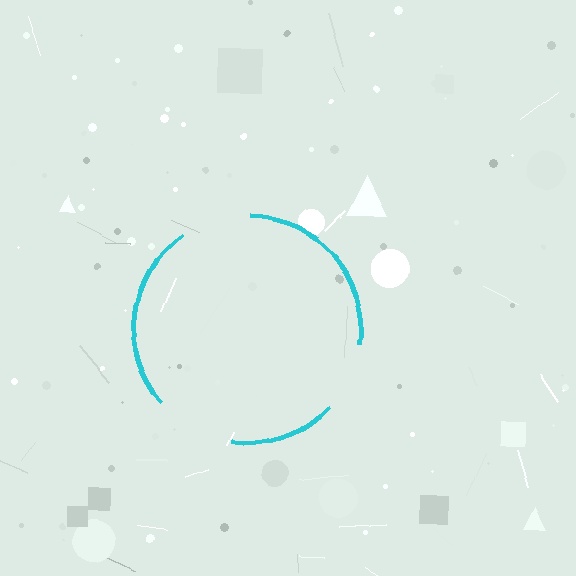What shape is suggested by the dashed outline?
The dashed outline suggests a circle.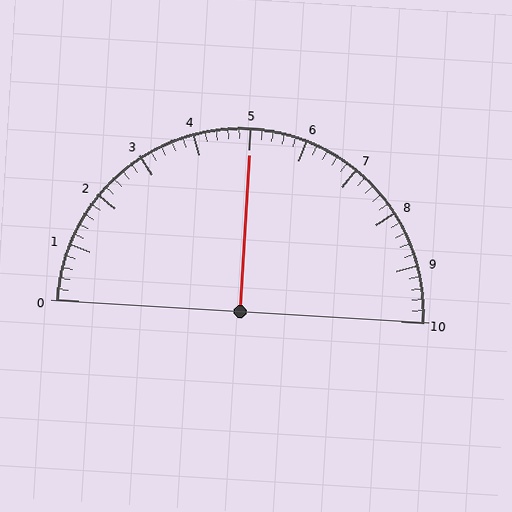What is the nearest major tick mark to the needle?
The nearest major tick mark is 5.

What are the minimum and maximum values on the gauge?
The gauge ranges from 0 to 10.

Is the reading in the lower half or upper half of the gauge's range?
The reading is in the upper half of the range (0 to 10).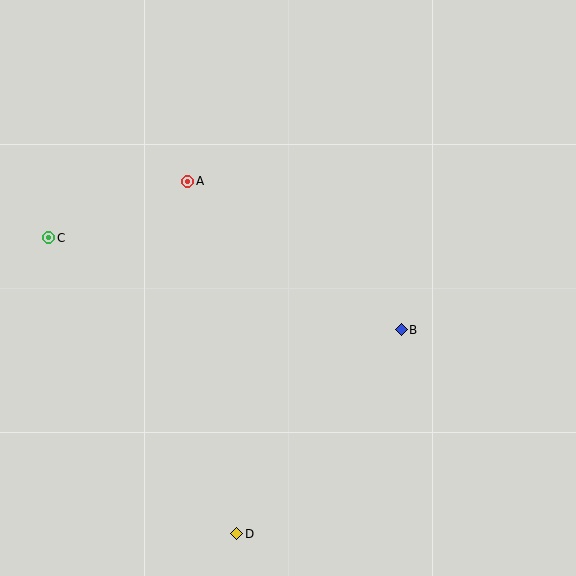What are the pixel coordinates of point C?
Point C is at (49, 238).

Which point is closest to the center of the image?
Point B at (401, 330) is closest to the center.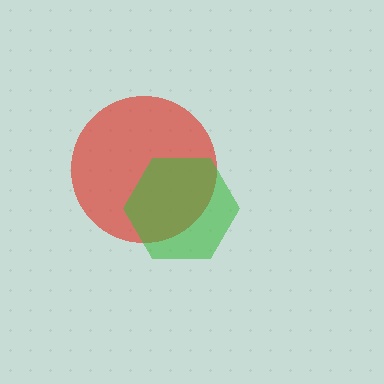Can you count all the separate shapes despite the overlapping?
Yes, there are 2 separate shapes.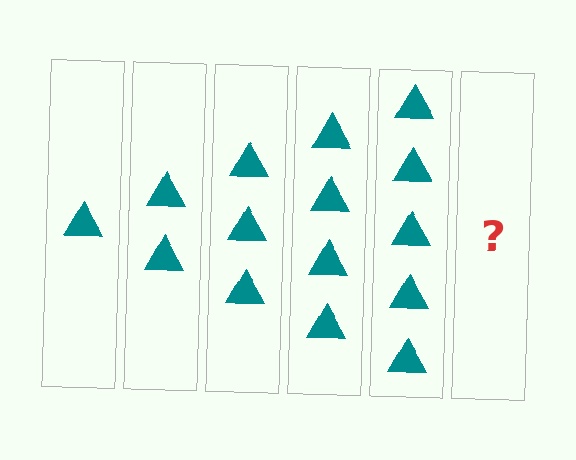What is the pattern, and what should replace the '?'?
The pattern is that each step adds one more triangle. The '?' should be 6 triangles.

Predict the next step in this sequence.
The next step is 6 triangles.